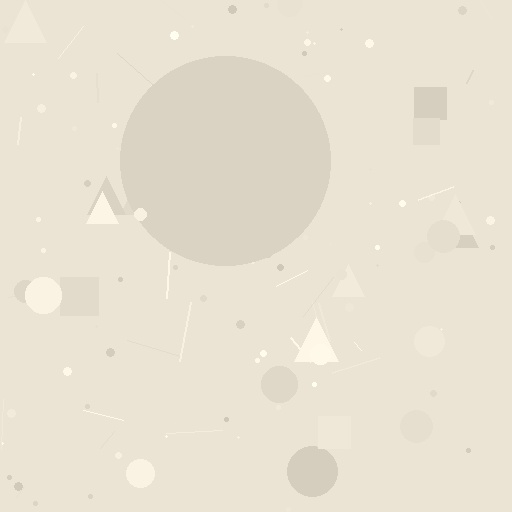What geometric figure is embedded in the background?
A circle is embedded in the background.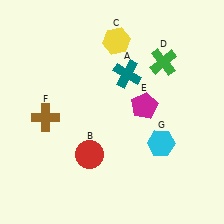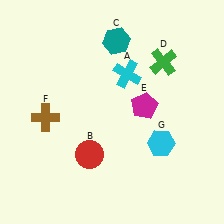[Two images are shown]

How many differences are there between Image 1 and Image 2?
There are 2 differences between the two images.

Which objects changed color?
A changed from teal to cyan. C changed from yellow to teal.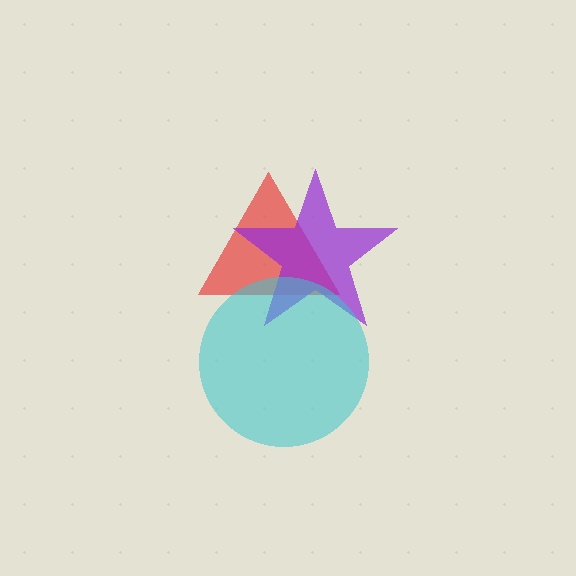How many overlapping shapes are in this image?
There are 3 overlapping shapes in the image.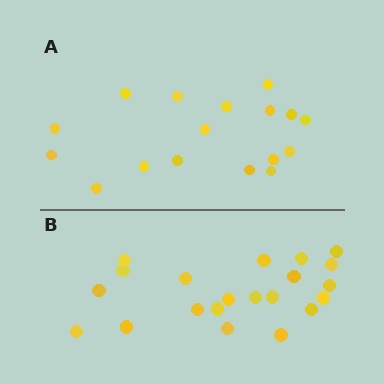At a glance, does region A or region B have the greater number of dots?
Region B (the bottom region) has more dots.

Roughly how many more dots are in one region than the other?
Region B has about 4 more dots than region A.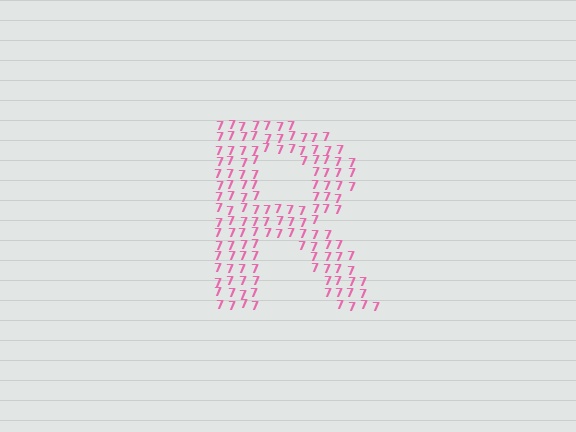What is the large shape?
The large shape is the letter R.